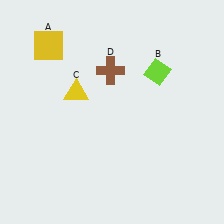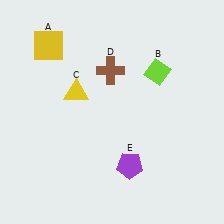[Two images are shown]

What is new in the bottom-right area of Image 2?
A purple pentagon (E) was added in the bottom-right area of Image 2.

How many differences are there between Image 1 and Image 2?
There is 1 difference between the two images.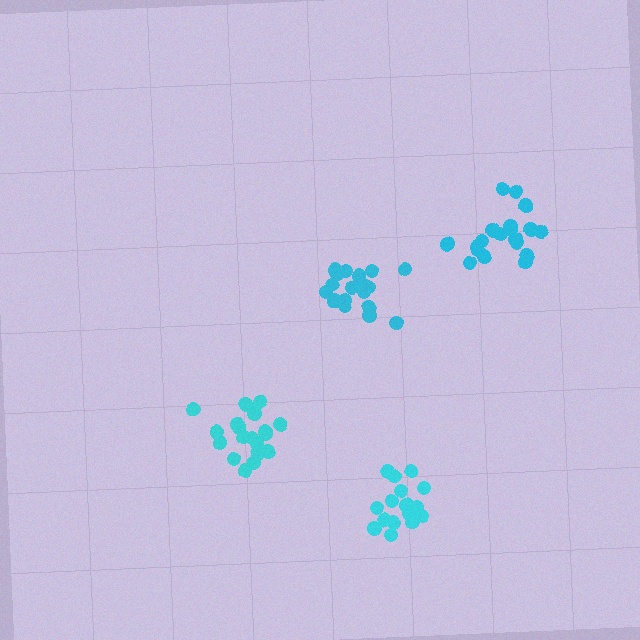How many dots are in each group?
Group 1: 20 dots, Group 2: 20 dots, Group 3: 19 dots, Group 4: 19 dots (78 total).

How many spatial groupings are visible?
There are 4 spatial groupings.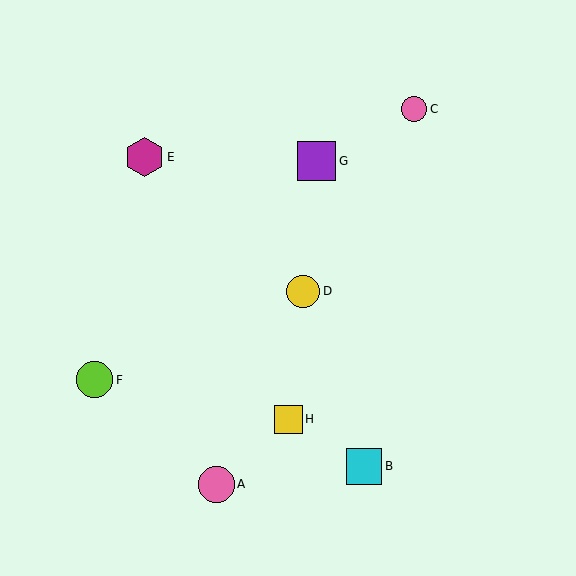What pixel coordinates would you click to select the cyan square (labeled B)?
Click at (364, 466) to select the cyan square B.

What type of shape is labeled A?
Shape A is a pink circle.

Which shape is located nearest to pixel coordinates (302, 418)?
The yellow square (labeled H) at (288, 419) is nearest to that location.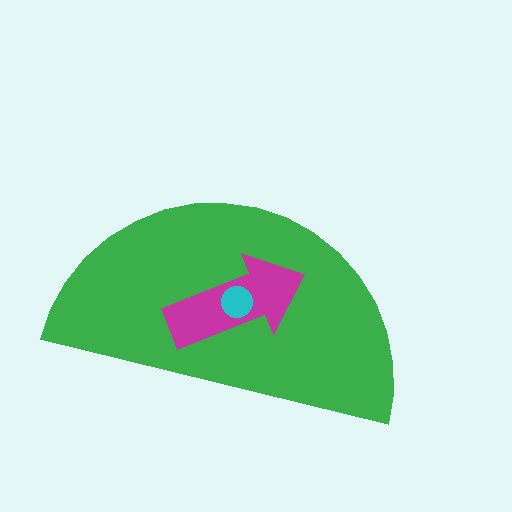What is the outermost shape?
The green semicircle.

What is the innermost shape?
The cyan circle.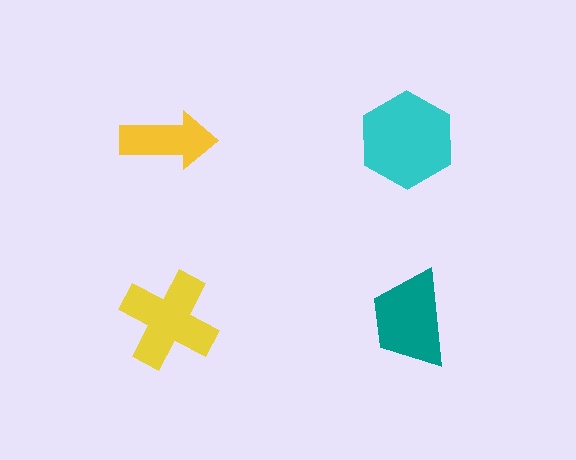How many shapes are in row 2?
2 shapes.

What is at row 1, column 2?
A cyan hexagon.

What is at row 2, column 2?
A teal trapezoid.